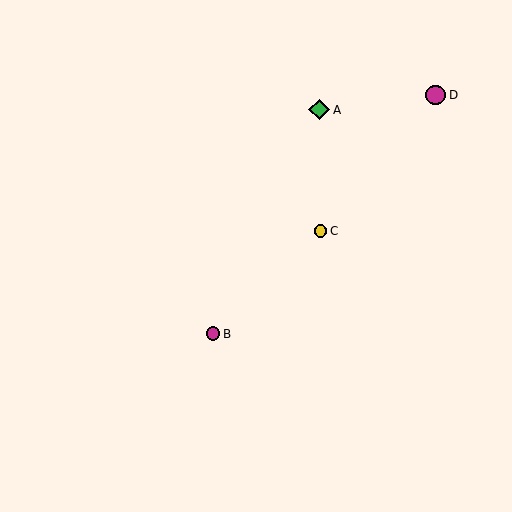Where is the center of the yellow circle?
The center of the yellow circle is at (320, 231).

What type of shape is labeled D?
Shape D is a magenta circle.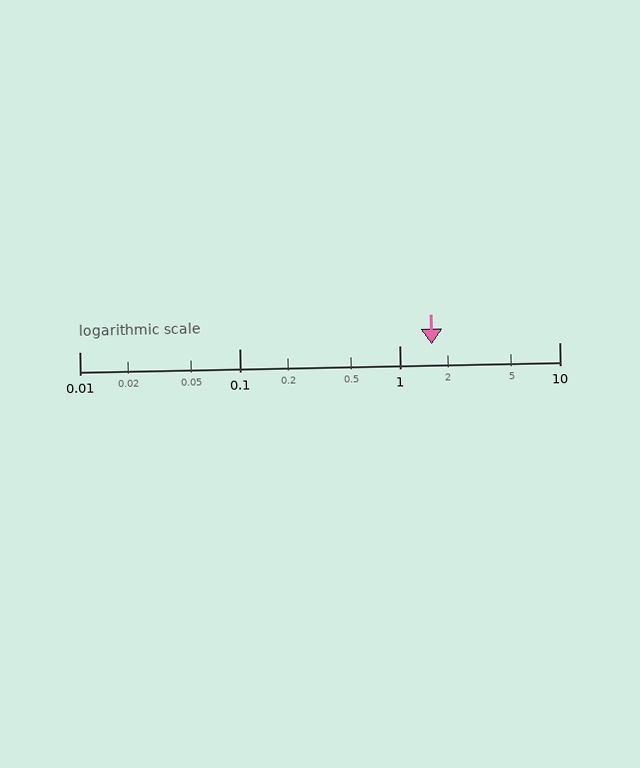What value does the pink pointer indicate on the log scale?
The pointer indicates approximately 1.6.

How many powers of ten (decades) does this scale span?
The scale spans 3 decades, from 0.01 to 10.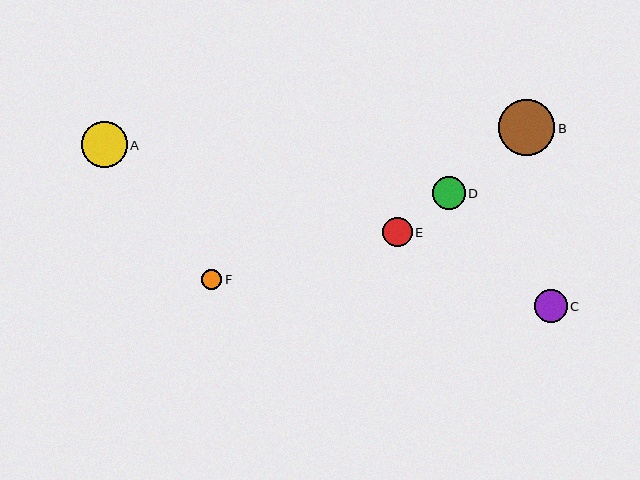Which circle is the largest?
Circle B is the largest with a size of approximately 56 pixels.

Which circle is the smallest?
Circle F is the smallest with a size of approximately 21 pixels.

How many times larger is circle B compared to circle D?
Circle B is approximately 1.7 times the size of circle D.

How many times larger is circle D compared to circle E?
Circle D is approximately 1.1 times the size of circle E.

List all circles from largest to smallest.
From largest to smallest: B, A, D, C, E, F.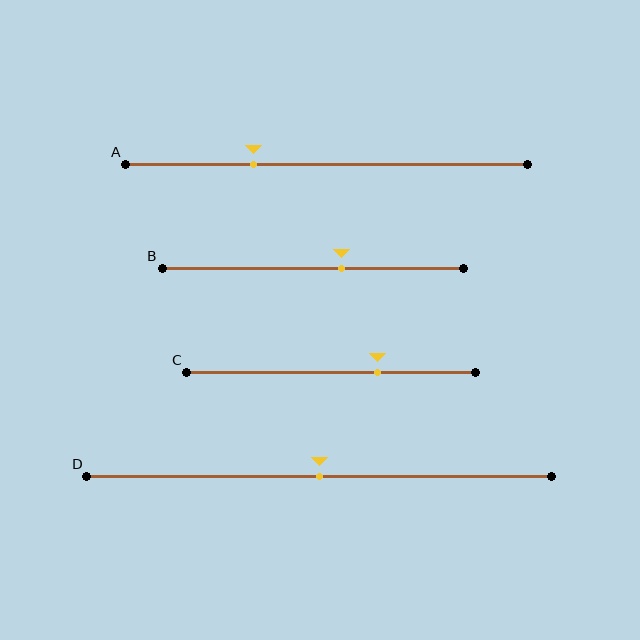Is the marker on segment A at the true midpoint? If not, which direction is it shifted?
No, the marker on segment A is shifted to the left by about 18% of the segment length.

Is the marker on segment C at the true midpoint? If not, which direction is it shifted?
No, the marker on segment C is shifted to the right by about 16% of the segment length.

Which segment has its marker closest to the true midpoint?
Segment D has its marker closest to the true midpoint.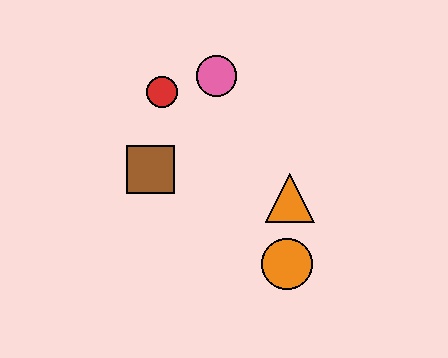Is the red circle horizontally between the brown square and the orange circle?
Yes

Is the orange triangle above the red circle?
No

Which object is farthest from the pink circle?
The orange circle is farthest from the pink circle.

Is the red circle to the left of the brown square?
No